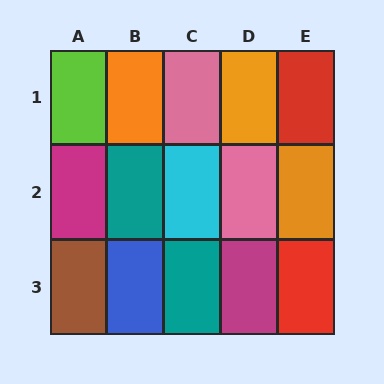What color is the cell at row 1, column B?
Orange.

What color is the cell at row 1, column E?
Red.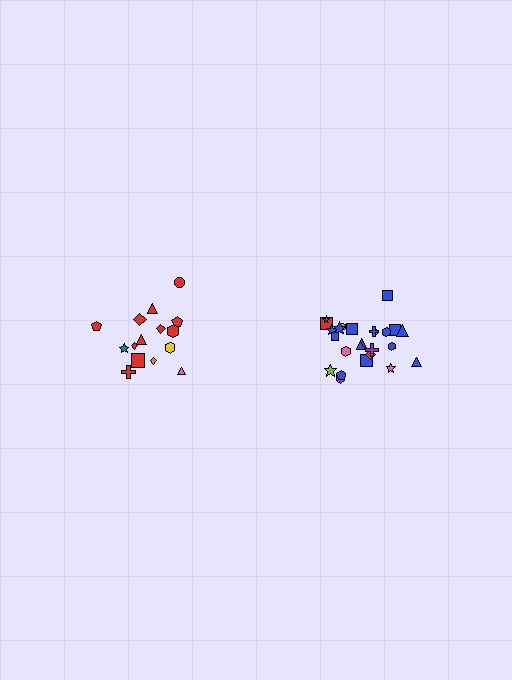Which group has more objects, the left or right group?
The right group.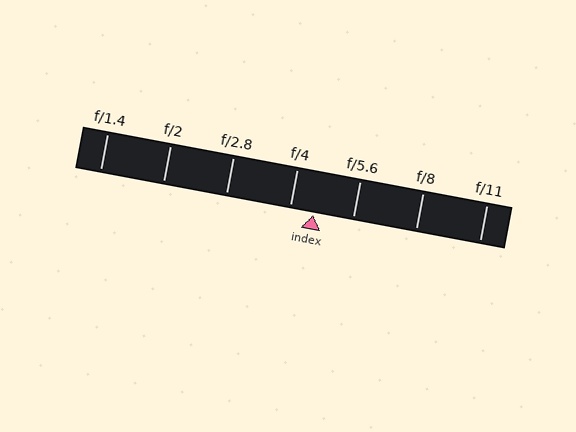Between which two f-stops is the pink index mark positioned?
The index mark is between f/4 and f/5.6.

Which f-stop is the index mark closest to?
The index mark is closest to f/4.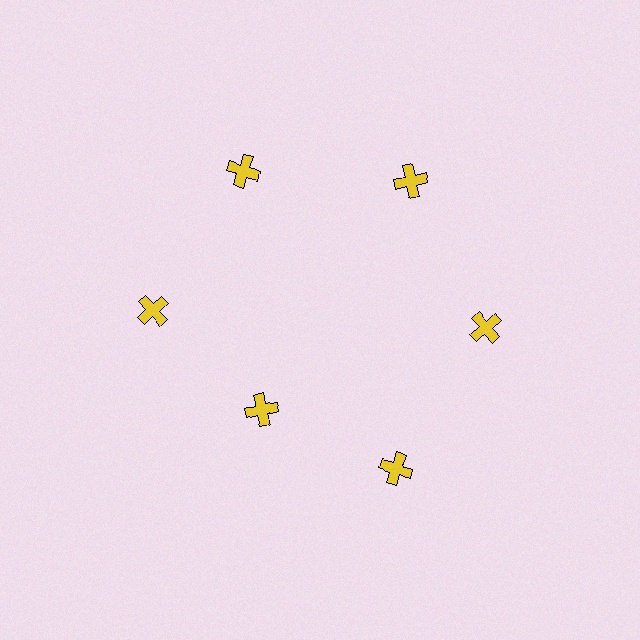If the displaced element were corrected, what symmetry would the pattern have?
It would have 6-fold rotational symmetry — the pattern would map onto itself every 60 degrees.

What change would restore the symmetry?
The symmetry would be restored by moving it outward, back onto the ring so that all 6 crosses sit at equal angles and equal distance from the center.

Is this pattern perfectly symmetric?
No. The 6 yellow crosses are arranged in a ring, but one element near the 7 o'clock position is pulled inward toward the center, breaking the 6-fold rotational symmetry.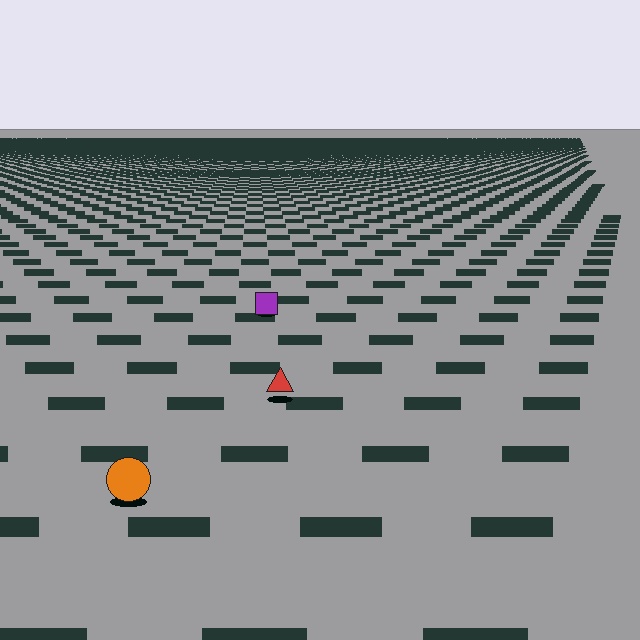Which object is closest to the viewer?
The orange circle is closest. The texture marks near it are larger and more spread out.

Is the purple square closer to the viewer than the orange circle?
No. The orange circle is closer — you can tell from the texture gradient: the ground texture is coarser near it.